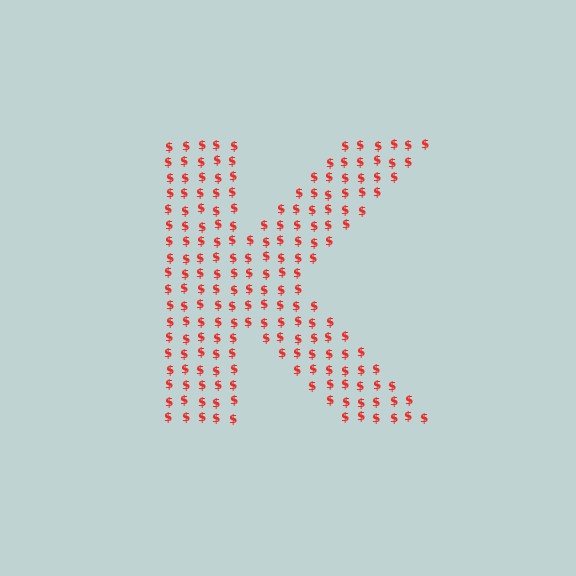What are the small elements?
The small elements are dollar signs.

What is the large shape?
The large shape is the letter K.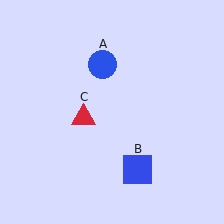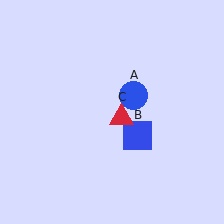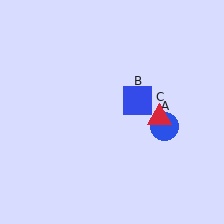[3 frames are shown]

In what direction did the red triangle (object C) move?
The red triangle (object C) moved right.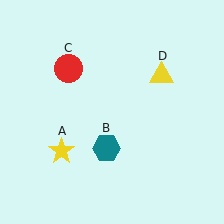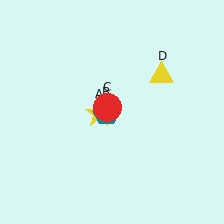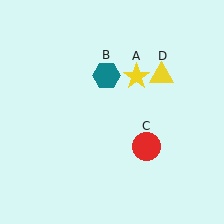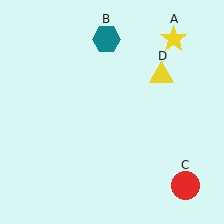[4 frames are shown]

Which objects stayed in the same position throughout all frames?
Yellow triangle (object D) remained stationary.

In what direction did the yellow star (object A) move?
The yellow star (object A) moved up and to the right.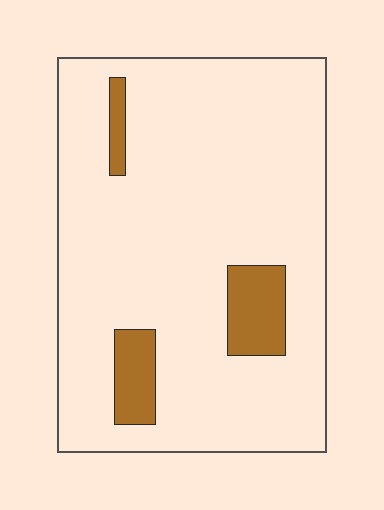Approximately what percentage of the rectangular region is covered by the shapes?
Approximately 10%.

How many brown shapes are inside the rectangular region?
3.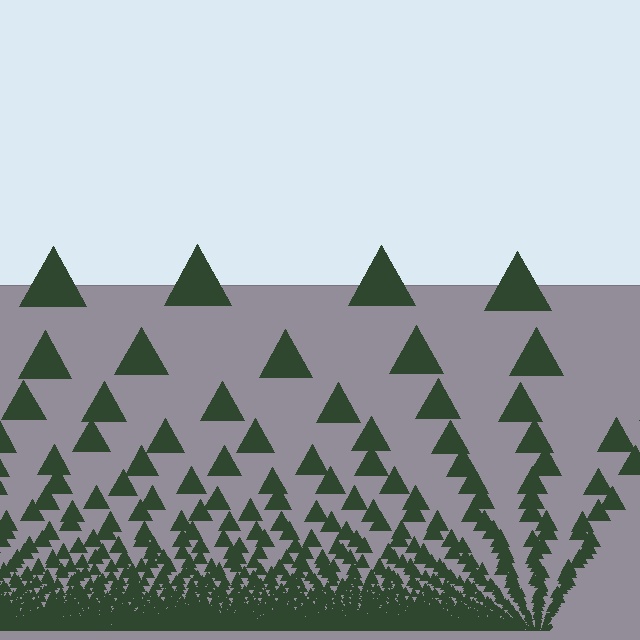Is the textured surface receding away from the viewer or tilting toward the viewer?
The surface appears to tilt toward the viewer. Texture elements get larger and sparser toward the top.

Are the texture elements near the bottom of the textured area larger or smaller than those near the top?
Smaller. The gradient is inverted — elements near the bottom are smaller and denser.